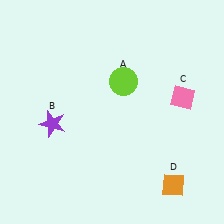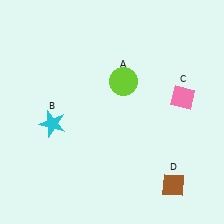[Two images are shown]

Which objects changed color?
B changed from purple to cyan. D changed from orange to brown.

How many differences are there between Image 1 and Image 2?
There are 2 differences between the two images.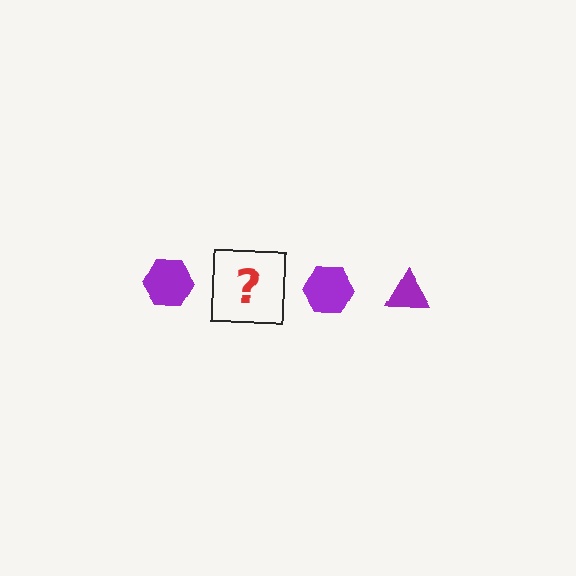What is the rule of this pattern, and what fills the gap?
The rule is that the pattern cycles through hexagon, triangle shapes in purple. The gap should be filled with a purple triangle.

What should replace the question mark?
The question mark should be replaced with a purple triangle.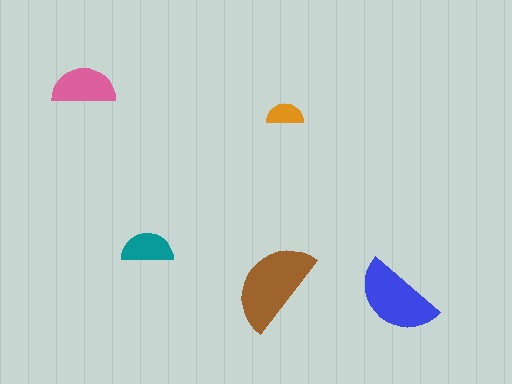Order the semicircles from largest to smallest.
the brown one, the blue one, the pink one, the teal one, the orange one.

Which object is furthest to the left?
The pink semicircle is leftmost.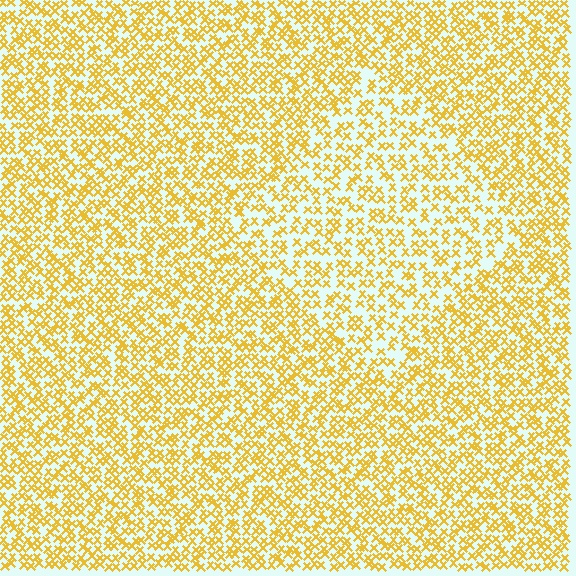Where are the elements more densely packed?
The elements are more densely packed outside the diamond boundary.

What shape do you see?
I see a diamond.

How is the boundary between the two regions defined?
The boundary is defined by a change in element density (approximately 1.6x ratio). All elements are the same color, size, and shape.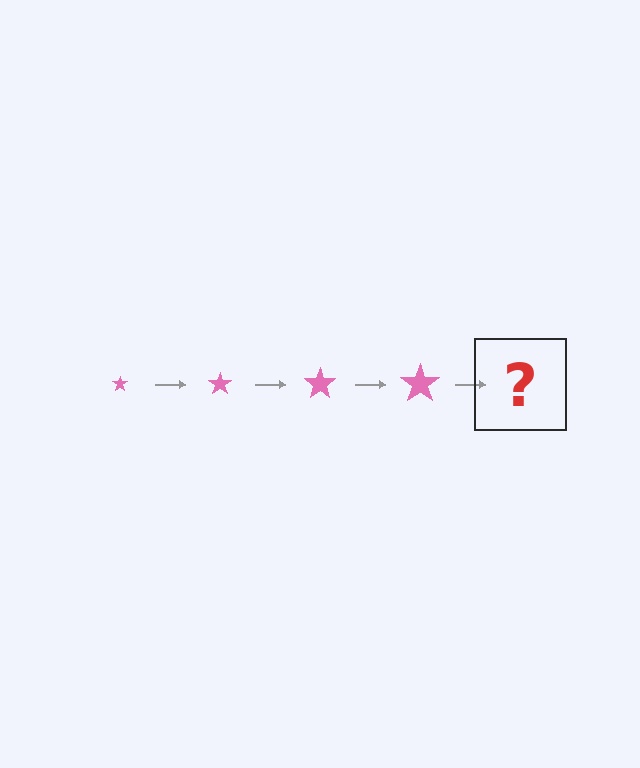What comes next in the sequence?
The next element should be a pink star, larger than the previous one.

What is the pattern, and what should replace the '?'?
The pattern is that the star gets progressively larger each step. The '?' should be a pink star, larger than the previous one.